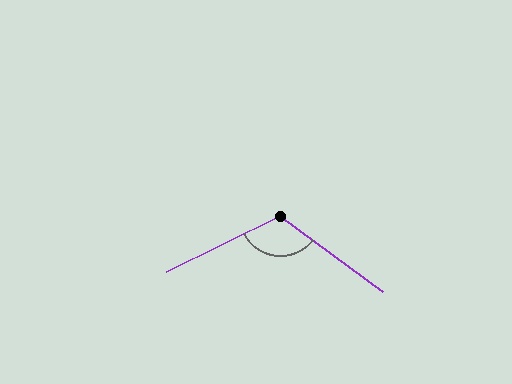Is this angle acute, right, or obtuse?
It is obtuse.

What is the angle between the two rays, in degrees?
Approximately 117 degrees.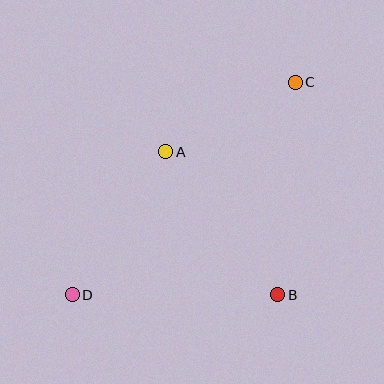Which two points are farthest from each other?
Points C and D are farthest from each other.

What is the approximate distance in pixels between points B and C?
The distance between B and C is approximately 213 pixels.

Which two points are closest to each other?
Points A and C are closest to each other.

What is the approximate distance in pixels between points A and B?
The distance between A and B is approximately 182 pixels.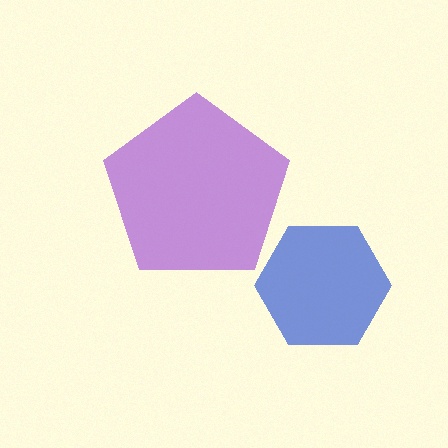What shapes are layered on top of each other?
The layered shapes are: a purple pentagon, a blue hexagon.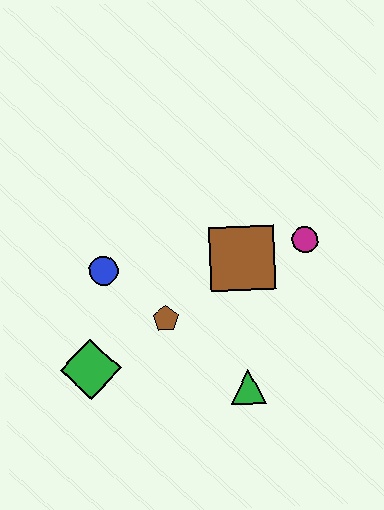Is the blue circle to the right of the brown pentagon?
No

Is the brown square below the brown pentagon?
No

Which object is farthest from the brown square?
The green diamond is farthest from the brown square.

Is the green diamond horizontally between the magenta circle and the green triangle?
No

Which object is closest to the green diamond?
The brown pentagon is closest to the green diamond.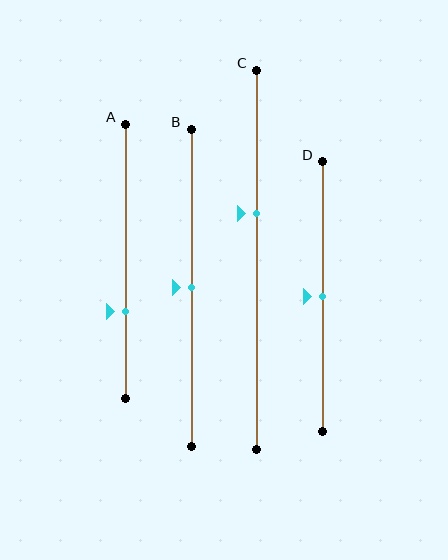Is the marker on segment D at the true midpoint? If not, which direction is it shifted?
Yes, the marker on segment D is at the true midpoint.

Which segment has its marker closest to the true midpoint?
Segment B has its marker closest to the true midpoint.